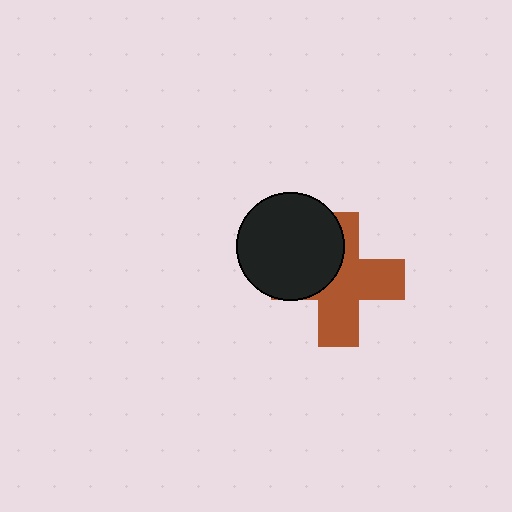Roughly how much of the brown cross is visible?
About half of it is visible (roughly 62%).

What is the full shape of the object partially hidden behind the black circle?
The partially hidden object is a brown cross.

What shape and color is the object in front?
The object in front is a black circle.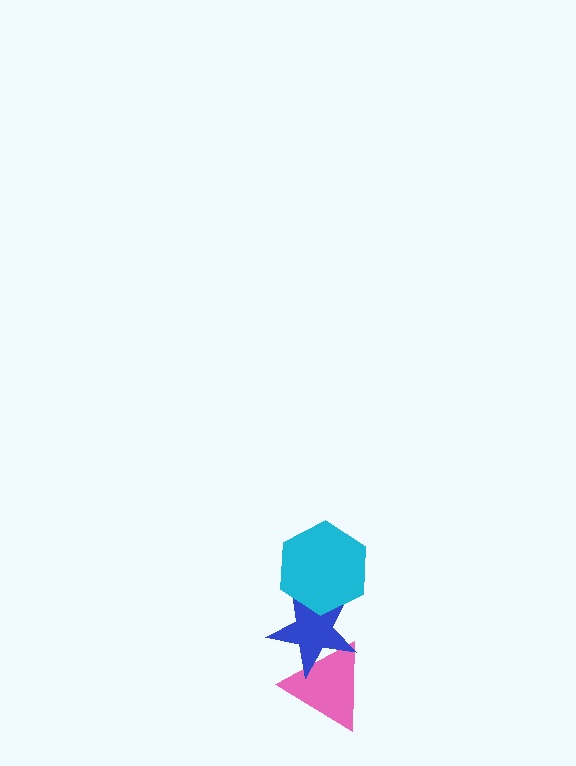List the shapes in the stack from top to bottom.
From top to bottom: the cyan hexagon, the blue star, the pink triangle.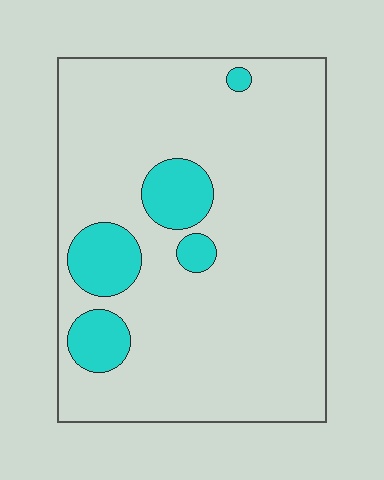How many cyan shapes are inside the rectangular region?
5.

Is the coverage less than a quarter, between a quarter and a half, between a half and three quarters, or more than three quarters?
Less than a quarter.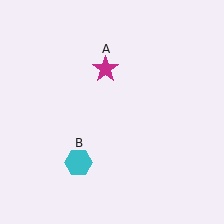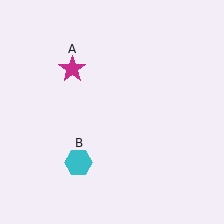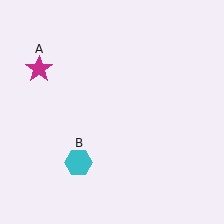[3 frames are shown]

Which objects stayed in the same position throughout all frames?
Cyan hexagon (object B) remained stationary.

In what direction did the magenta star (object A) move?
The magenta star (object A) moved left.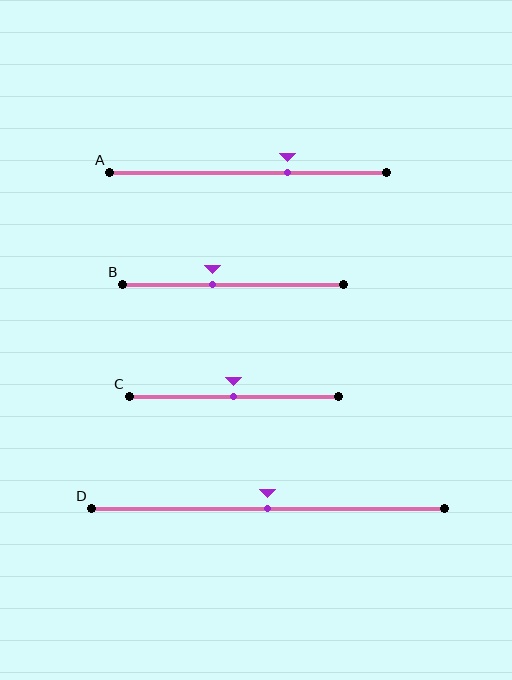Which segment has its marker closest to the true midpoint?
Segment C has its marker closest to the true midpoint.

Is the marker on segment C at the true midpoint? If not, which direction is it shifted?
Yes, the marker on segment C is at the true midpoint.